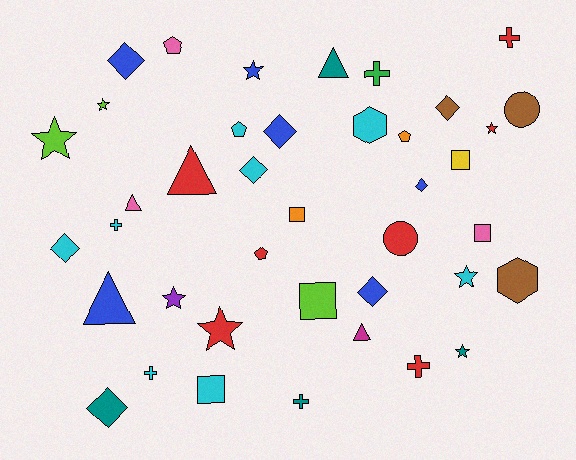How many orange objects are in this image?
There are 2 orange objects.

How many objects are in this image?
There are 40 objects.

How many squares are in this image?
There are 5 squares.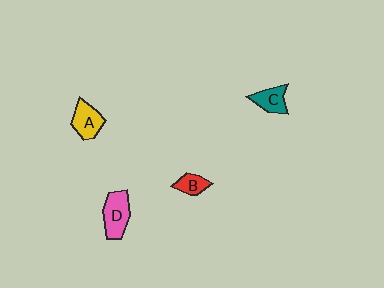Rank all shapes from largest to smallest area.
From largest to smallest: D (pink), A (yellow), C (teal), B (red).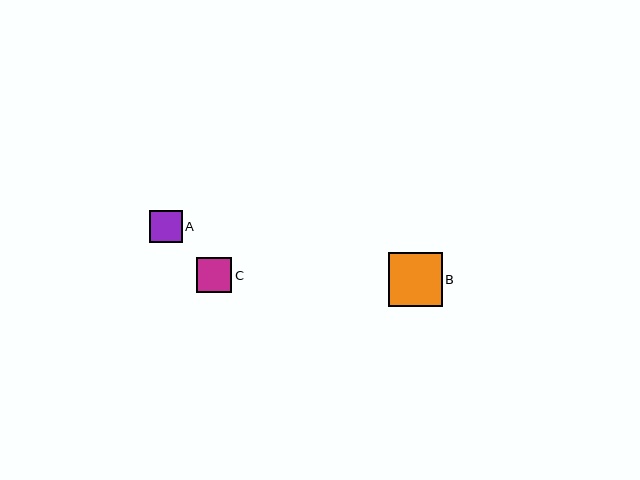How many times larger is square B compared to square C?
Square B is approximately 1.5 times the size of square C.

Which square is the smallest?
Square A is the smallest with a size of approximately 32 pixels.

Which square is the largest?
Square B is the largest with a size of approximately 54 pixels.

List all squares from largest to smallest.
From largest to smallest: B, C, A.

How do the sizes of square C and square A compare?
Square C and square A are approximately the same size.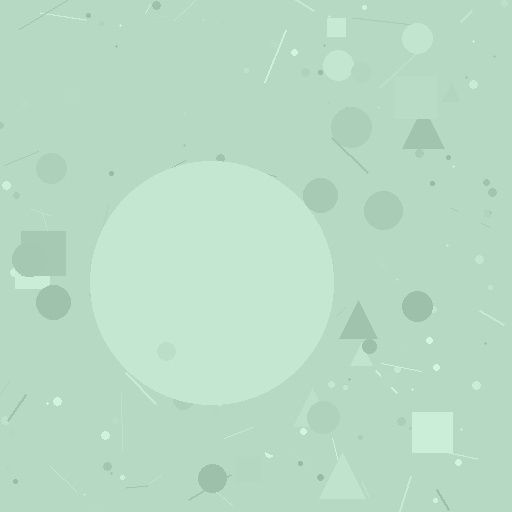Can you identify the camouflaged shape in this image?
The camouflaged shape is a circle.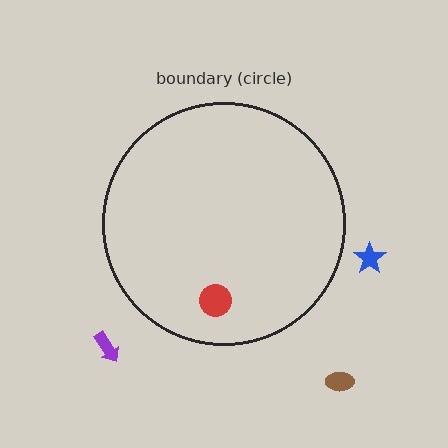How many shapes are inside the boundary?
1 inside, 3 outside.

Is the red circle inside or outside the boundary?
Inside.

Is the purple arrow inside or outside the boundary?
Outside.